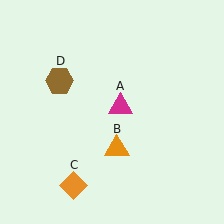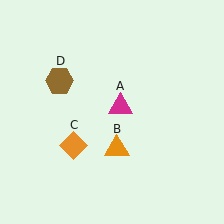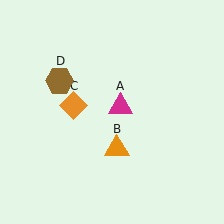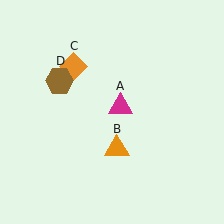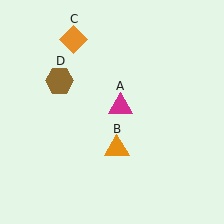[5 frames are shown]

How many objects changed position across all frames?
1 object changed position: orange diamond (object C).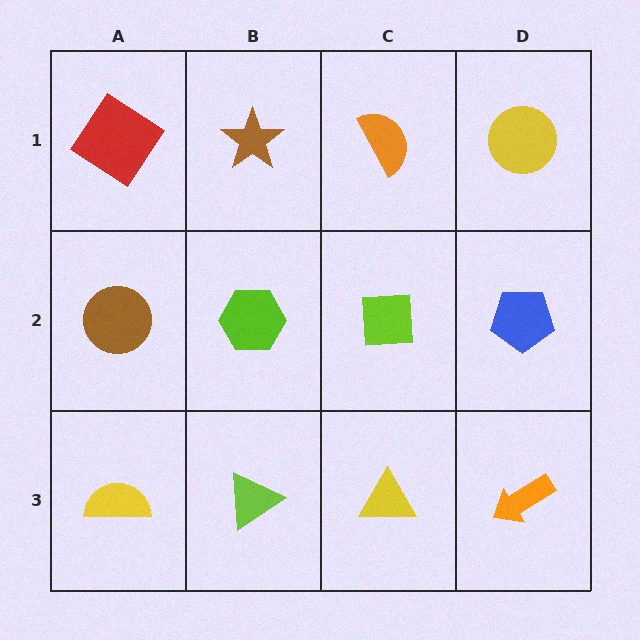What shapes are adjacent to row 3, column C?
A lime square (row 2, column C), a lime triangle (row 3, column B), an orange arrow (row 3, column D).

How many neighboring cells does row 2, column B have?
4.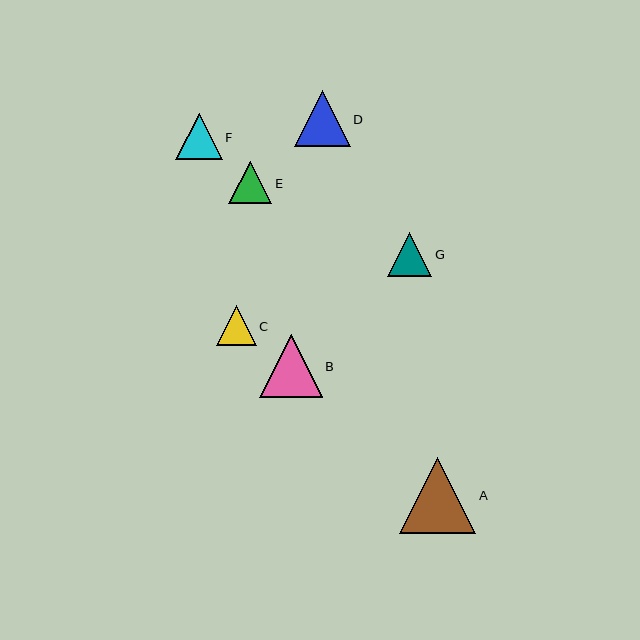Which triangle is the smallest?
Triangle C is the smallest with a size of approximately 40 pixels.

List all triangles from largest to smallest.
From largest to smallest: A, B, D, F, G, E, C.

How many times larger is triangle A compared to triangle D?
Triangle A is approximately 1.4 times the size of triangle D.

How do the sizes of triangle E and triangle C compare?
Triangle E and triangle C are approximately the same size.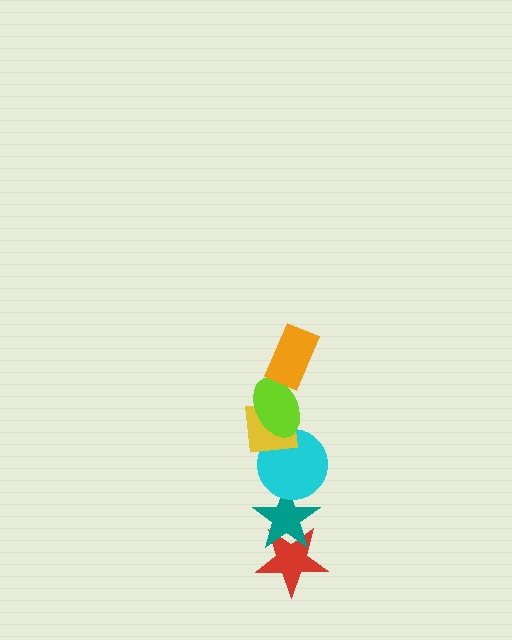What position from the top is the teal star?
The teal star is 5th from the top.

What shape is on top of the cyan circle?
The yellow square is on top of the cyan circle.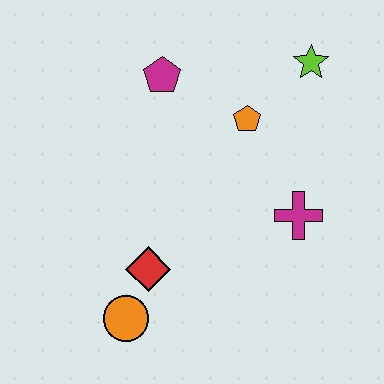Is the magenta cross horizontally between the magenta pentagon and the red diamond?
No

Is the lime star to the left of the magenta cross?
No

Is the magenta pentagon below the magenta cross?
No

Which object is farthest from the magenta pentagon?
The orange circle is farthest from the magenta pentagon.